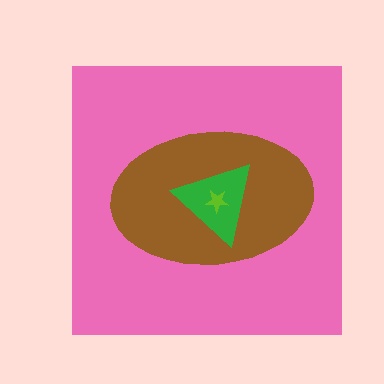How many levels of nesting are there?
4.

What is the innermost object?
The lime star.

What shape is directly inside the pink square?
The brown ellipse.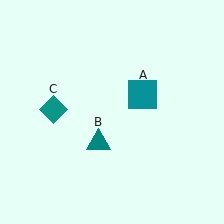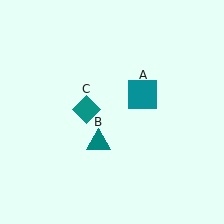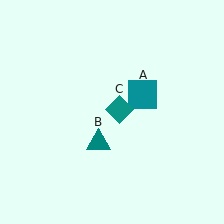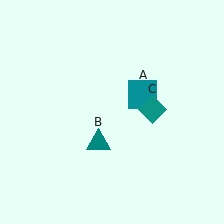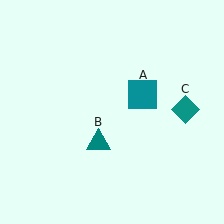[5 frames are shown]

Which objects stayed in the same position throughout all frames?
Teal square (object A) and teal triangle (object B) remained stationary.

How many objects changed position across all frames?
1 object changed position: teal diamond (object C).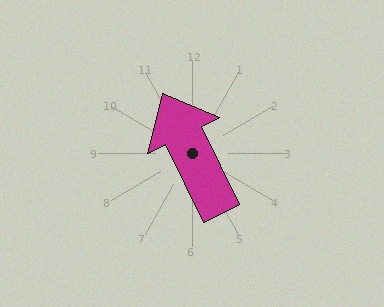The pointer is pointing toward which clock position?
Roughly 11 o'clock.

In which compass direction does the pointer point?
Northwest.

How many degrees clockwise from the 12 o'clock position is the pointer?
Approximately 334 degrees.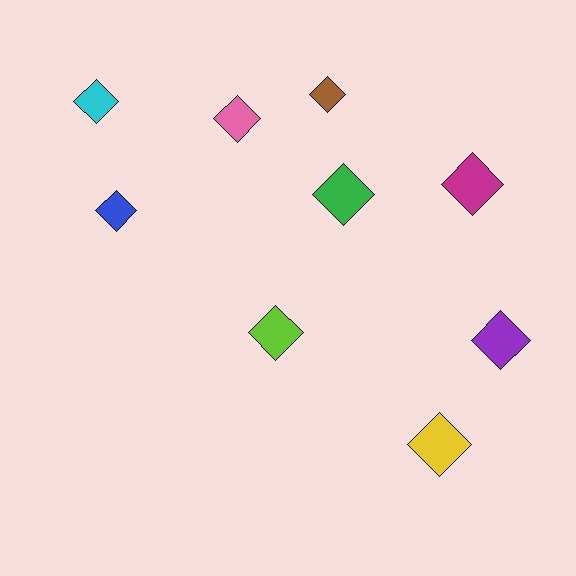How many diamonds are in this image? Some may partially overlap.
There are 9 diamonds.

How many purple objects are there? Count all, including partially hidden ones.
There is 1 purple object.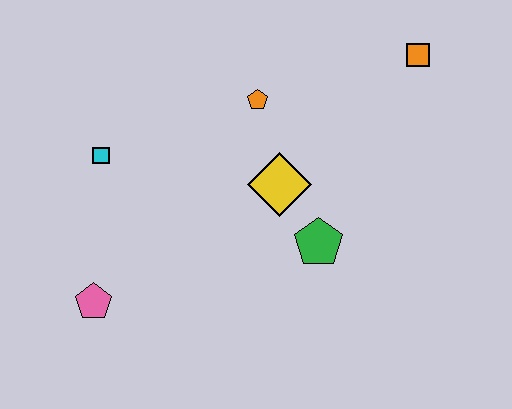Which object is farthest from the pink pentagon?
The orange square is farthest from the pink pentagon.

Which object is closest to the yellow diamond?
The green pentagon is closest to the yellow diamond.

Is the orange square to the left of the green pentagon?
No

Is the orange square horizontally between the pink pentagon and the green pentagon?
No